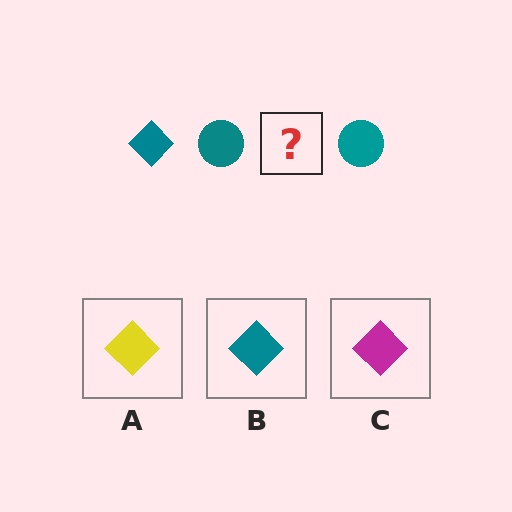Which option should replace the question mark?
Option B.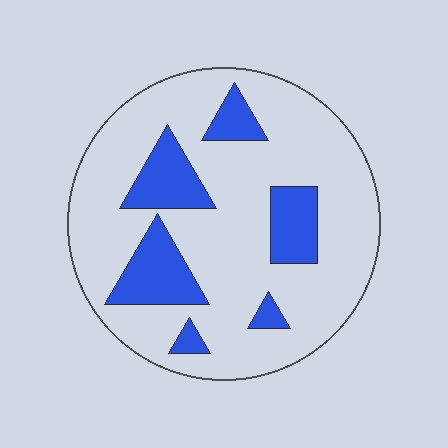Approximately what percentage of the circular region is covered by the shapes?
Approximately 20%.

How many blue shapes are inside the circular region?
6.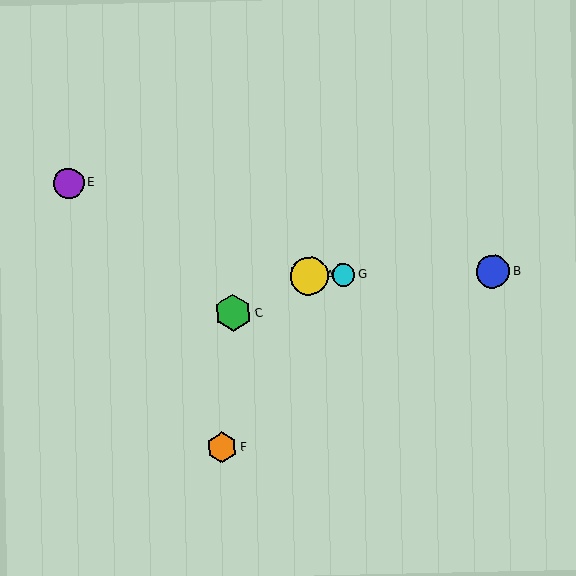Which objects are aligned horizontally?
Objects A, B, D, G are aligned horizontally.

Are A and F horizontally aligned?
No, A is at y≈276 and F is at y≈447.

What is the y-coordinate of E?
Object E is at y≈183.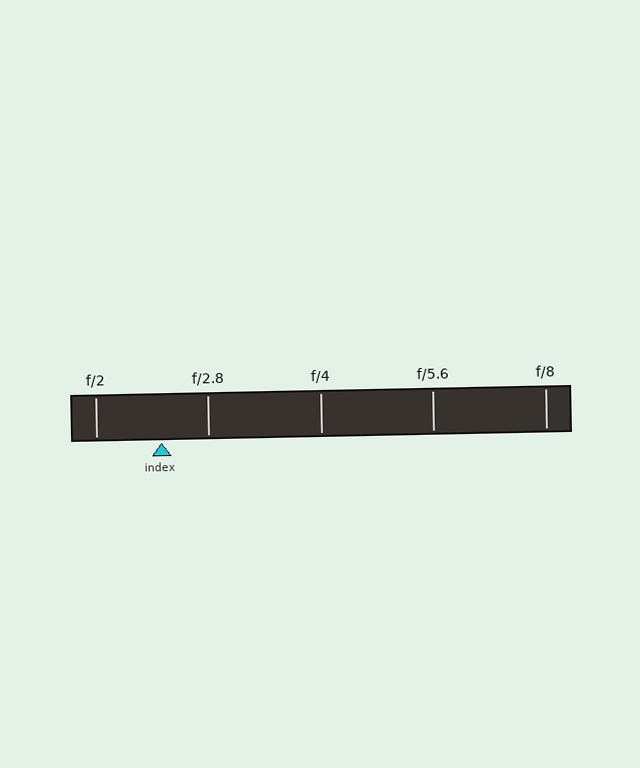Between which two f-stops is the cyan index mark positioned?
The index mark is between f/2 and f/2.8.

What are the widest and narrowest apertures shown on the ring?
The widest aperture shown is f/2 and the narrowest is f/8.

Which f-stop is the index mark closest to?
The index mark is closest to f/2.8.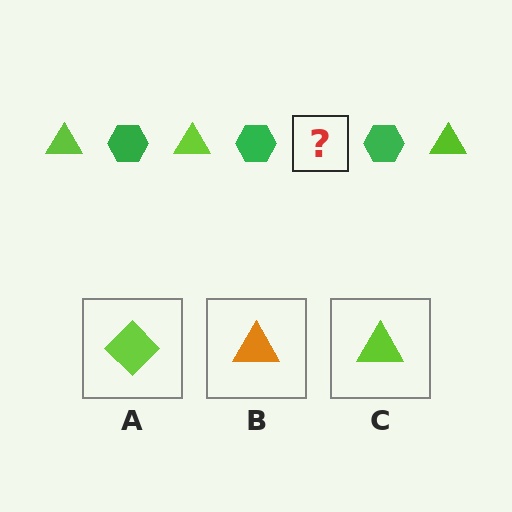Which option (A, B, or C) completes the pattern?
C.